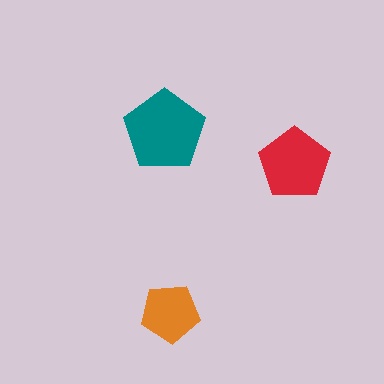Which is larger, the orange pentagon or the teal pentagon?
The teal one.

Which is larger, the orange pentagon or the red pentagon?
The red one.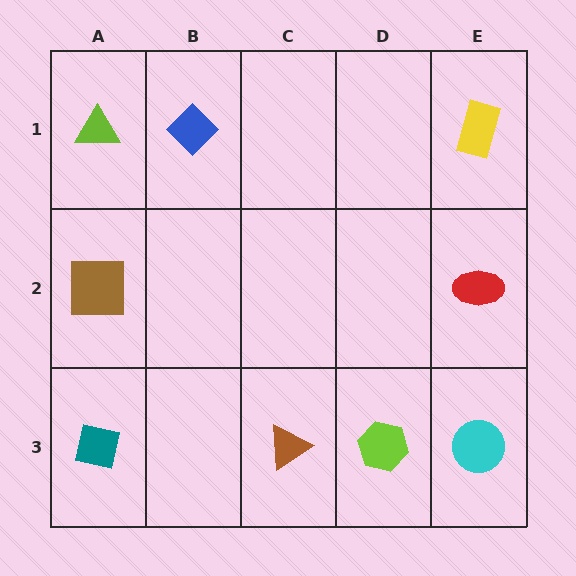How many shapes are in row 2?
2 shapes.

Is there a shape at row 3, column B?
No, that cell is empty.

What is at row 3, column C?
A brown triangle.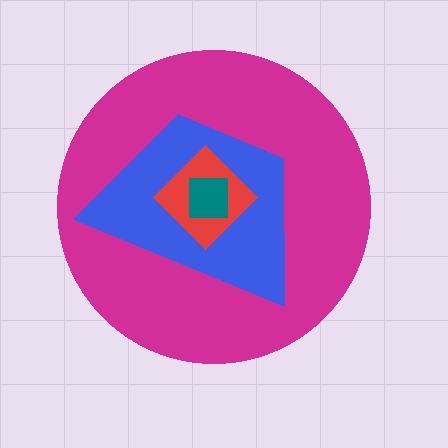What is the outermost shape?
The magenta circle.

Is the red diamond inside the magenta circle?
Yes.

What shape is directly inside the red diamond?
The teal square.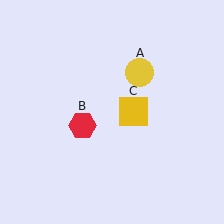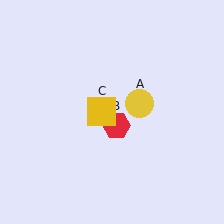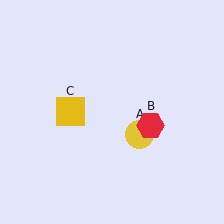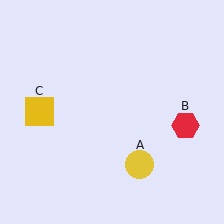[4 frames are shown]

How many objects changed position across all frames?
3 objects changed position: yellow circle (object A), red hexagon (object B), yellow square (object C).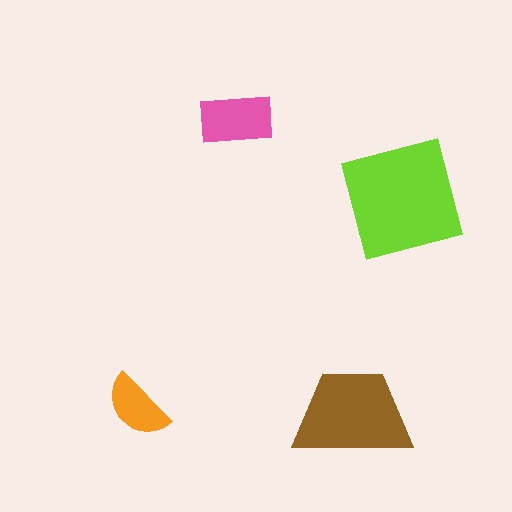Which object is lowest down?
The brown trapezoid is bottommost.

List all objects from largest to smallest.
The lime square, the brown trapezoid, the pink rectangle, the orange semicircle.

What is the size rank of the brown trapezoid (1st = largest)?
2nd.